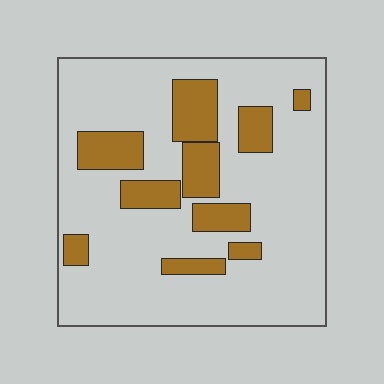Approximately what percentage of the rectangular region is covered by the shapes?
Approximately 20%.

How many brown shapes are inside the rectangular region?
10.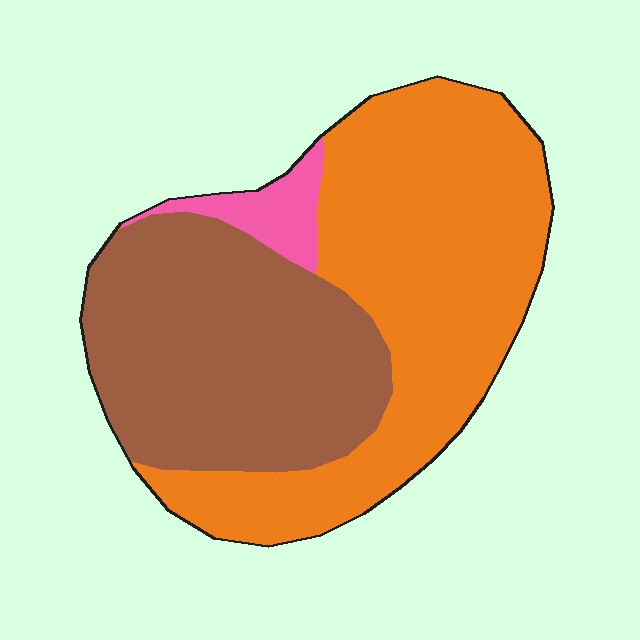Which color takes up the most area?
Orange, at roughly 50%.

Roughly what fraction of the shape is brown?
Brown takes up between a third and a half of the shape.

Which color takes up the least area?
Pink, at roughly 5%.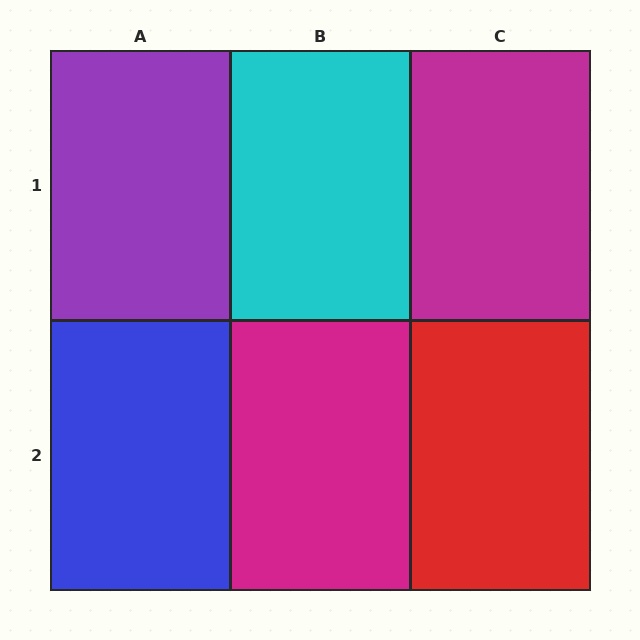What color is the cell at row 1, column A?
Purple.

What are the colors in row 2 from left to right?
Blue, magenta, red.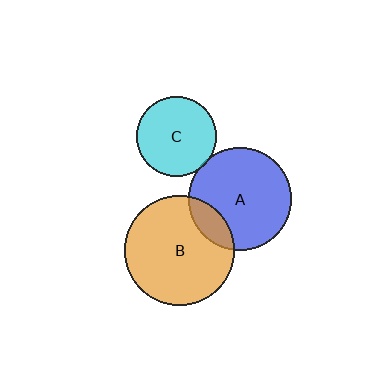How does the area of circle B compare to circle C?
Approximately 1.9 times.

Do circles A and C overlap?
Yes.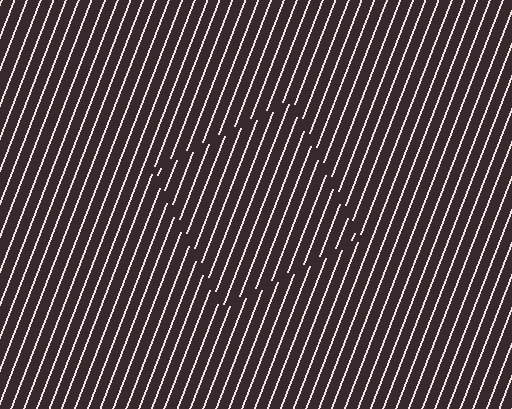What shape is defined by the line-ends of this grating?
An illusory square. The interior of the shape contains the same grating, shifted by half a period — the contour is defined by the phase discontinuity where line-ends from the inner and outer gratings abut.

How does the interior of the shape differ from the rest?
The interior of the shape contains the same grating, shifted by half a period — the contour is defined by the phase discontinuity where line-ends from the inner and outer gratings abut.